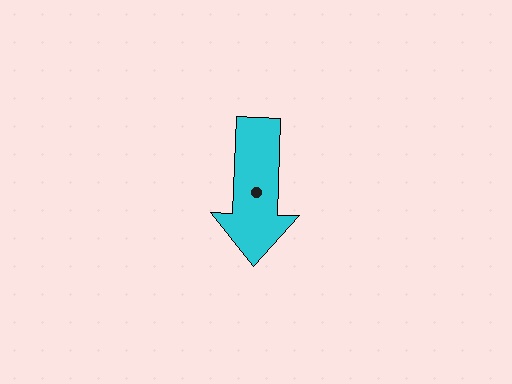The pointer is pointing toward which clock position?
Roughly 6 o'clock.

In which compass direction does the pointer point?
South.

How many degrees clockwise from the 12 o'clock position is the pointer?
Approximately 182 degrees.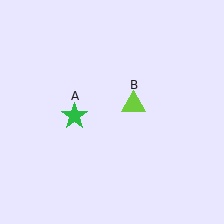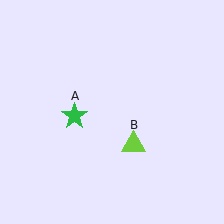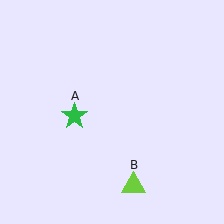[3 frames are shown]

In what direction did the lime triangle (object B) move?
The lime triangle (object B) moved down.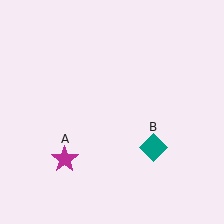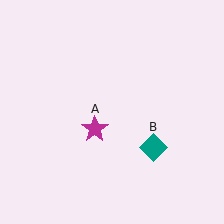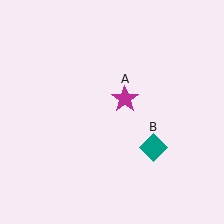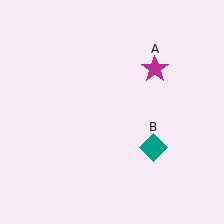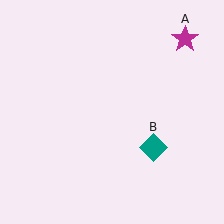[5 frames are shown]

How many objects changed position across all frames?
1 object changed position: magenta star (object A).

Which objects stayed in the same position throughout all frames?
Teal diamond (object B) remained stationary.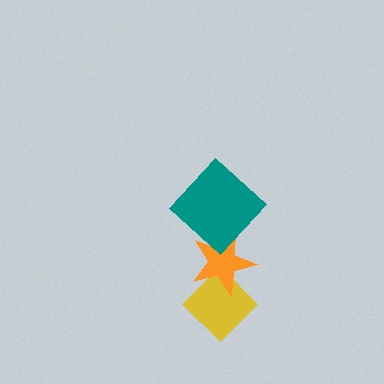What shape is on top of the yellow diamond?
The orange star is on top of the yellow diamond.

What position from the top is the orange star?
The orange star is 2nd from the top.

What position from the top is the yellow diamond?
The yellow diamond is 3rd from the top.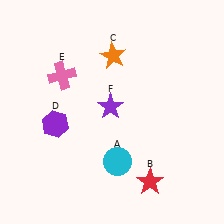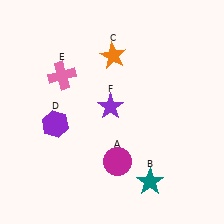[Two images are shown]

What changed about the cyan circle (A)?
In Image 1, A is cyan. In Image 2, it changed to magenta.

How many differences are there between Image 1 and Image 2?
There are 2 differences between the two images.